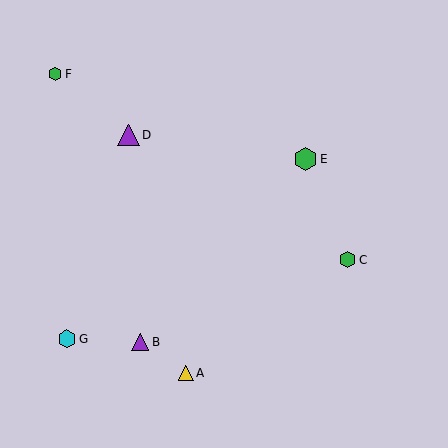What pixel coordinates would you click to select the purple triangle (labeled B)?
Click at (140, 342) to select the purple triangle B.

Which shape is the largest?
The green hexagon (labeled E) is the largest.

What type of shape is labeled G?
Shape G is a cyan hexagon.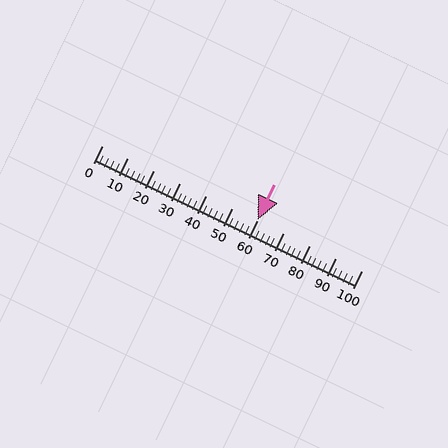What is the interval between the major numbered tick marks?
The major tick marks are spaced 10 units apart.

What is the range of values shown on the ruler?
The ruler shows values from 0 to 100.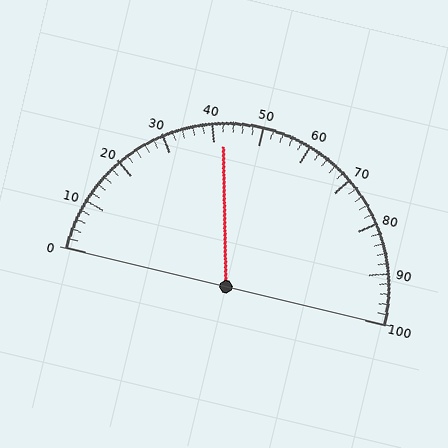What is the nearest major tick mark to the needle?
The nearest major tick mark is 40.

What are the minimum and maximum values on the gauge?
The gauge ranges from 0 to 100.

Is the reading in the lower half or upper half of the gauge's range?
The reading is in the lower half of the range (0 to 100).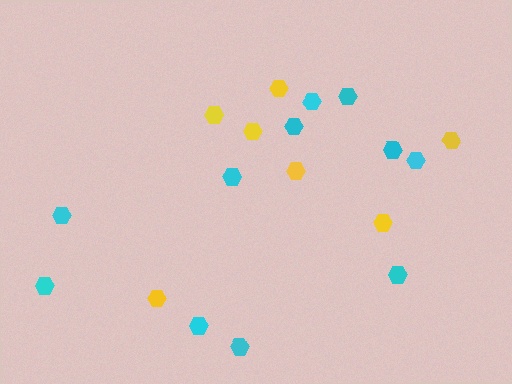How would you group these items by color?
There are 2 groups: one group of cyan hexagons (11) and one group of yellow hexagons (7).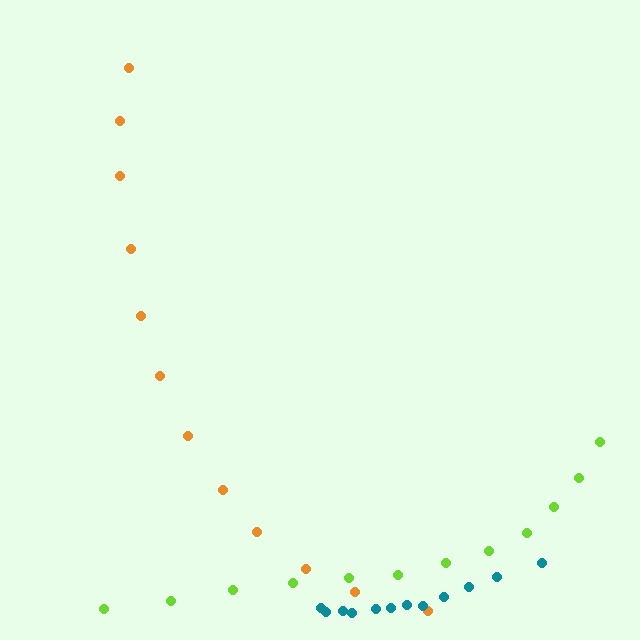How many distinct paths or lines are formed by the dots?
There are 3 distinct paths.